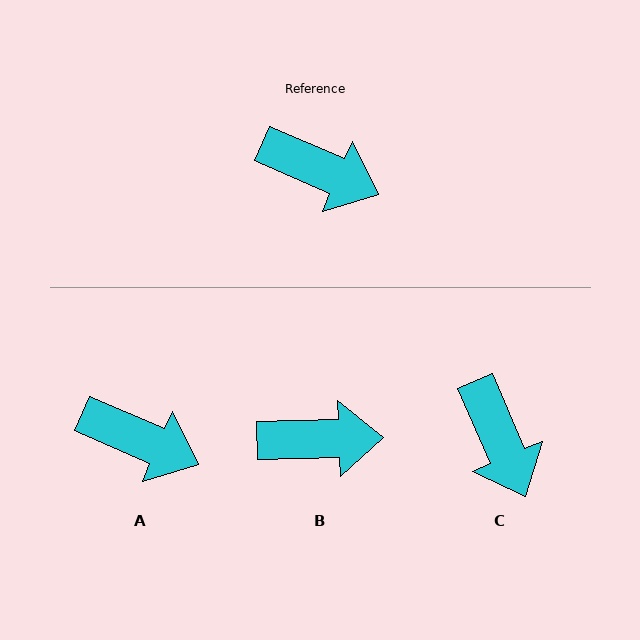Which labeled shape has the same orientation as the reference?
A.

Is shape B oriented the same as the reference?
No, it is off by about 25 degrees.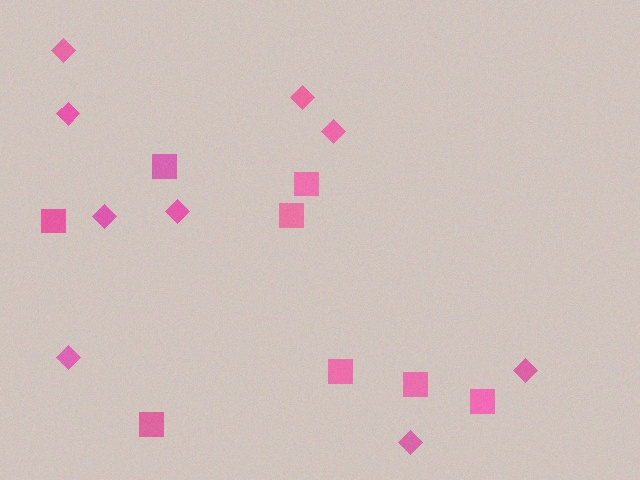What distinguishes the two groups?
There are 2 groups: one group of diamonds (9) and one group of squares (8).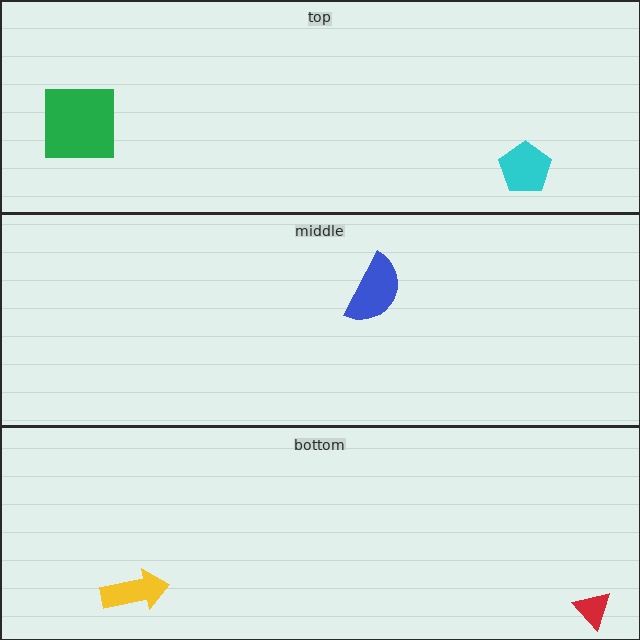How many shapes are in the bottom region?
2.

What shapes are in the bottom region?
The yellow arrow, the red triangle.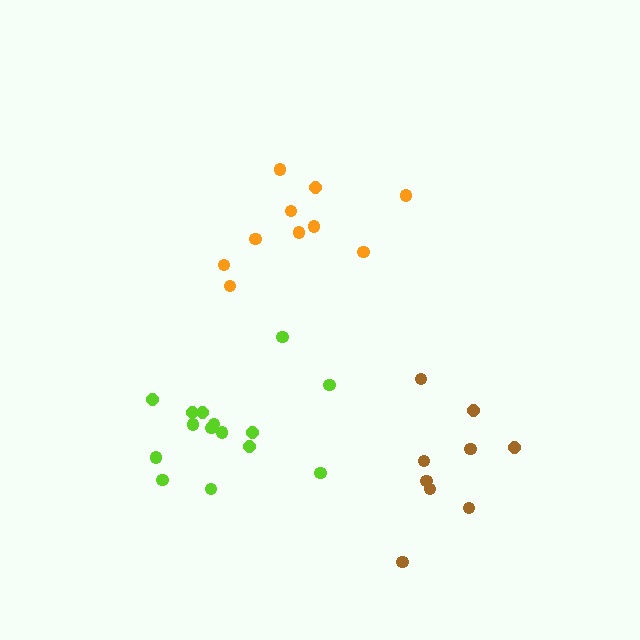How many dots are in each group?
Group 1: 15 dots, Group 2: 9 dots, Group 3: 10 dots (34 total).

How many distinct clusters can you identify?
There are 3 distinct clusters.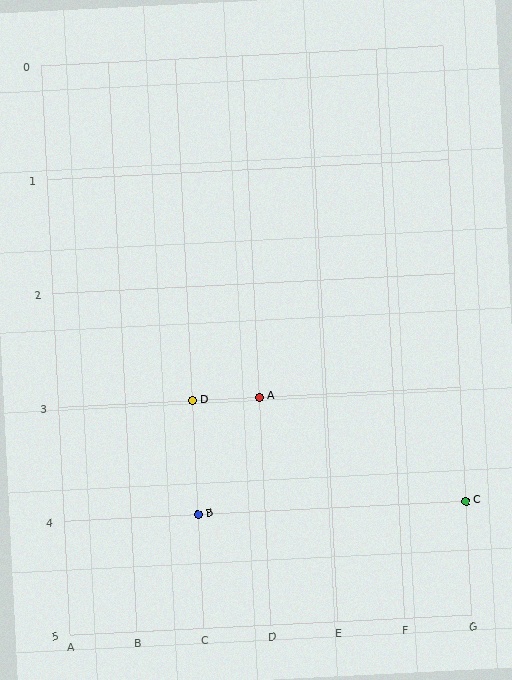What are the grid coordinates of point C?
Point C is at grid coordinates (G, 4).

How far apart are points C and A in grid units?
Points C and A are 3 columns and 1 row apart (about 3.2 grid units diagonally).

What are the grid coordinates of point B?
Point B is at grid coordinates (C, 4).